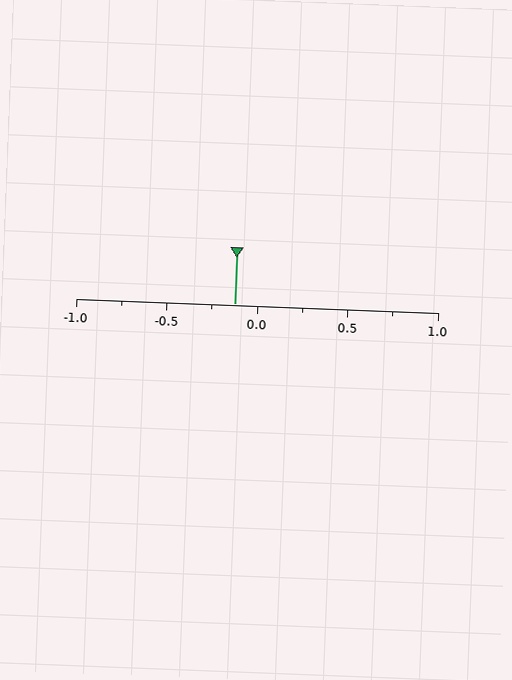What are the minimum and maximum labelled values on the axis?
The axis runs from -1.0 to 1.0.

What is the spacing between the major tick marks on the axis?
The major ticks are spaced 0.5 apart.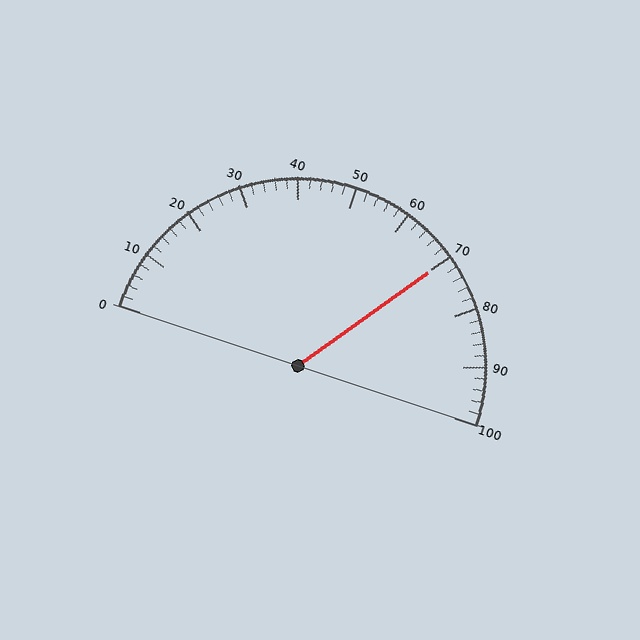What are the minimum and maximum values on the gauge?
The gauge ranges from 0 to 100.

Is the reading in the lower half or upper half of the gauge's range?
The reading is in the upper half of the range (0 to 100).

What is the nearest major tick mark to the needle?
The nearest major tick mark is 70.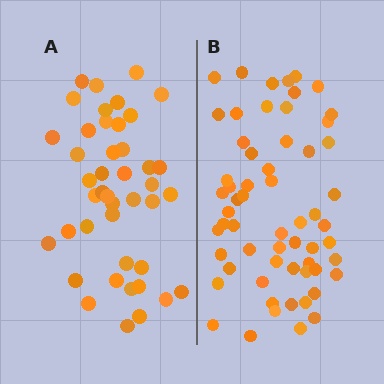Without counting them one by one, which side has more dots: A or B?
Region B (the right region) has more dots.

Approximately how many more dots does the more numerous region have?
Region B has approximately 15 more dots than region A.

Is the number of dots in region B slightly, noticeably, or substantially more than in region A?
Region B has noticeably more, but not dramatically so. The ratio is roughly 1.4 to 1.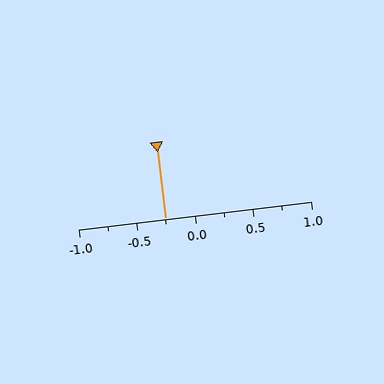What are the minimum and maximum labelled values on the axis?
The axis runs from -1.0 to 1.0.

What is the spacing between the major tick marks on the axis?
The major ticks are spaced 0.5 apart.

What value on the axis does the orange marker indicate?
The marker indicates approximately -0.25.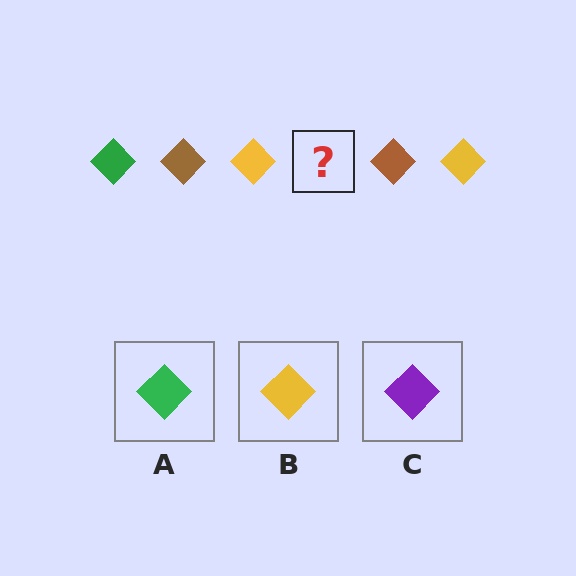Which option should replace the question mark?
Option A.